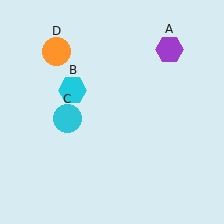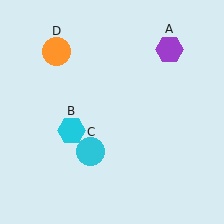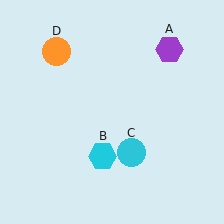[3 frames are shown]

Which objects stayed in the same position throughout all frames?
Purple hexagon (object A) and orange circle (object D) remained stationary.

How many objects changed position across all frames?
2 objects changed position: cyan hexagon (object B), cyan circle (object C).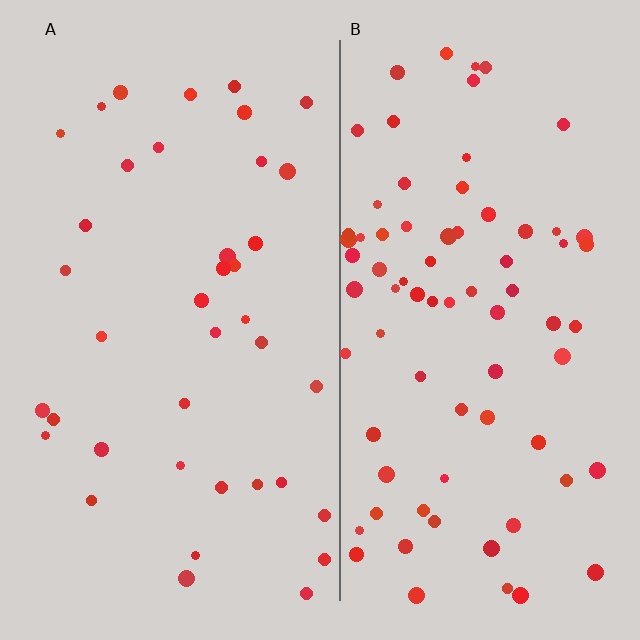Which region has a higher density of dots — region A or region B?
B (the right).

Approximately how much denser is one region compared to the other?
Approximately 2.0× — region B over region A.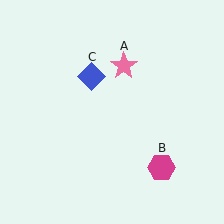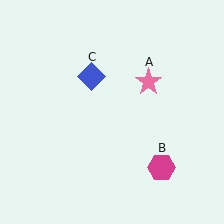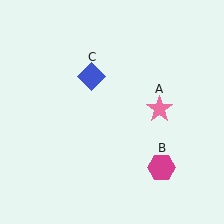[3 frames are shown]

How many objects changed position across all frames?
1 object changed position: pink star (object A).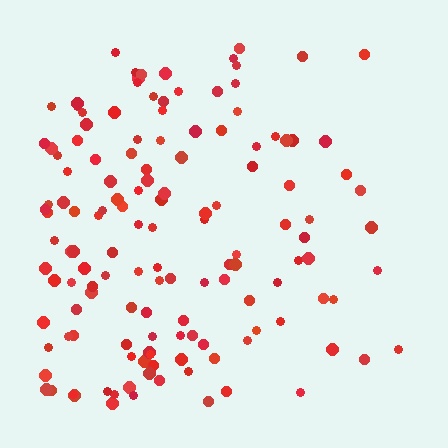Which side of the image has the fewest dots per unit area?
The right.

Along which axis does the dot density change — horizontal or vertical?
Horizontal.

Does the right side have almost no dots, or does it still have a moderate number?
Still a moderate number, just noticeably fewer than the left.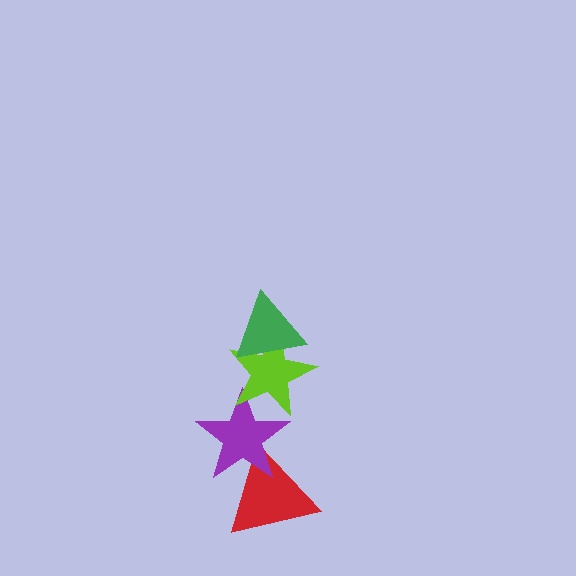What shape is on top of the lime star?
The green triangle is on top of the lime star.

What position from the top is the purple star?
The purple star is 3rd from the top.